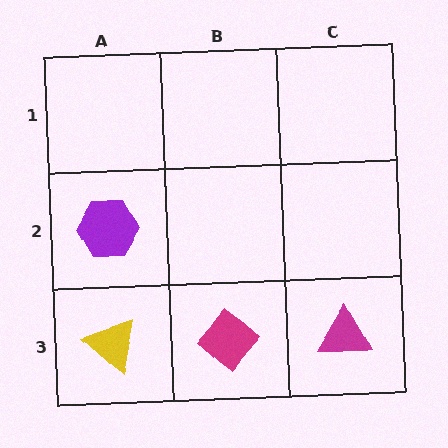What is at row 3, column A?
A yellow triangle.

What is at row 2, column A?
A purple hexagon.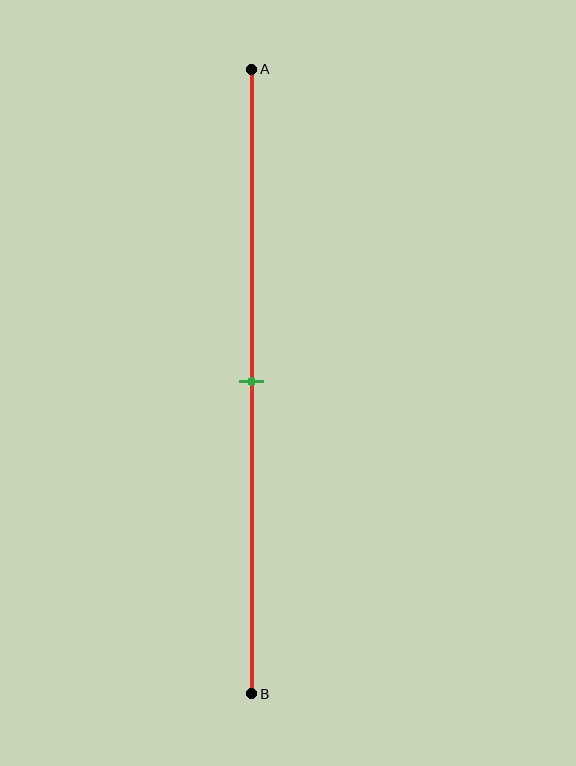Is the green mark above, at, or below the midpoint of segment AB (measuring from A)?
The green mark is approximately at the midpoint of segment AB.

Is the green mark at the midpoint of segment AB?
Yes, the mark is approximately at the midpoint.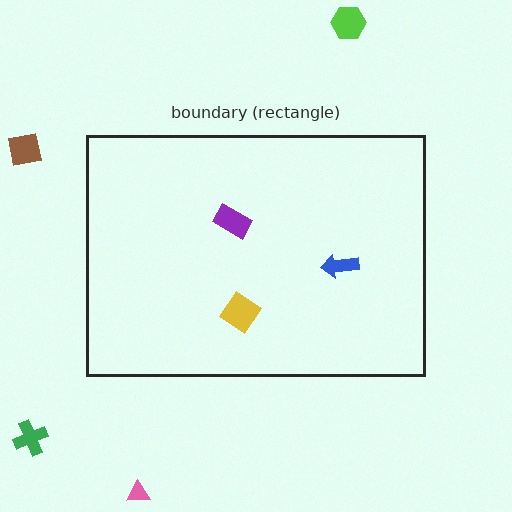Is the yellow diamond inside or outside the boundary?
Inside.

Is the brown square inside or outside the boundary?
Outside.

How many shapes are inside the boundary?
3 inside, 4 outside.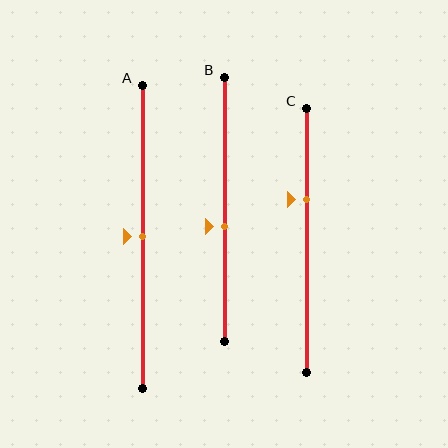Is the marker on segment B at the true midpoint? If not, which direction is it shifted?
No, the marker on segment B is shifted downward by about 6% of the segment length.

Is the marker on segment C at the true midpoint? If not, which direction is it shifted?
No, the marker on segment C is shifted upward by about 15% of the segment length.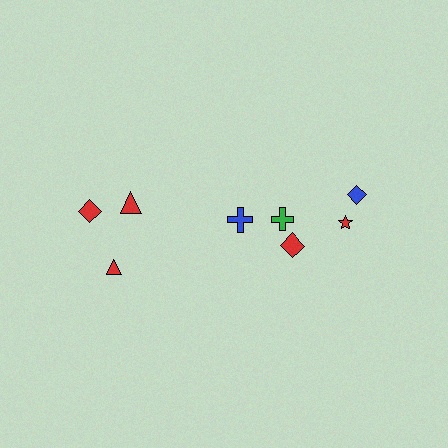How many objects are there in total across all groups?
There are 8 objects.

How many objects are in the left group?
There are 3 objects.